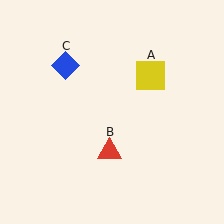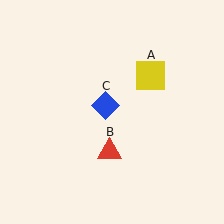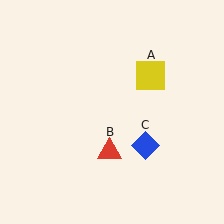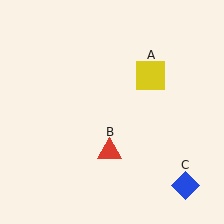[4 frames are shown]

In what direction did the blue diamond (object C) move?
The blue diamond (object C) moved down and to the right.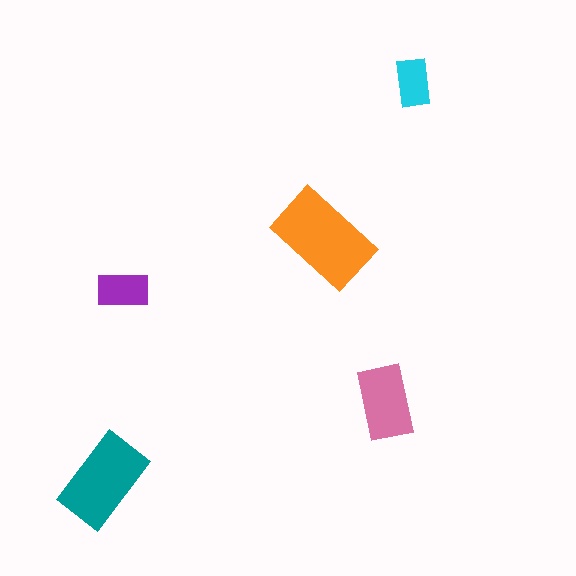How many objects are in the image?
There are 5 objects in the image.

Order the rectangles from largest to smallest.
the orange one, the teal one, the pink one, the purple one, the cyan one.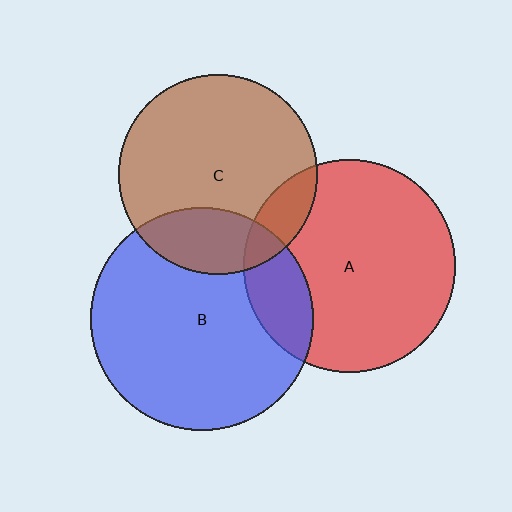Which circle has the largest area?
Circle B (blue).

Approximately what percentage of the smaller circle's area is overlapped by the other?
Approximately 15%.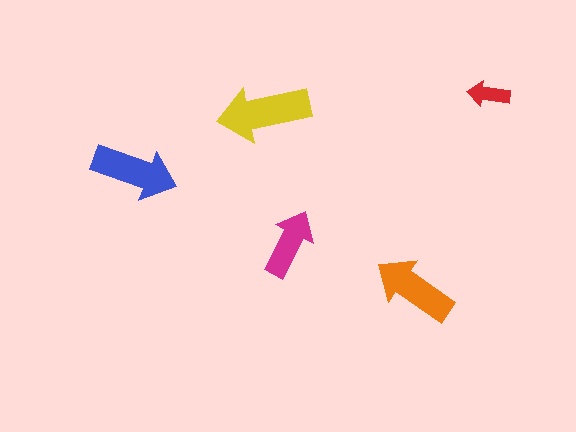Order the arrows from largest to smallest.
the yellow one, the blue one, the orange one, the magenta one, the red one.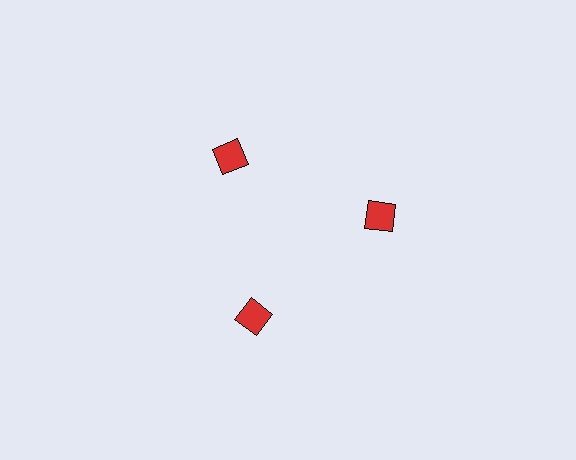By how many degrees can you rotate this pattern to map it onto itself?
The pattern maps onto itself every 120 degrees of rotation.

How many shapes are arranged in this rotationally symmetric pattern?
There are 3 shapes, arranged in 3 groups of 1.